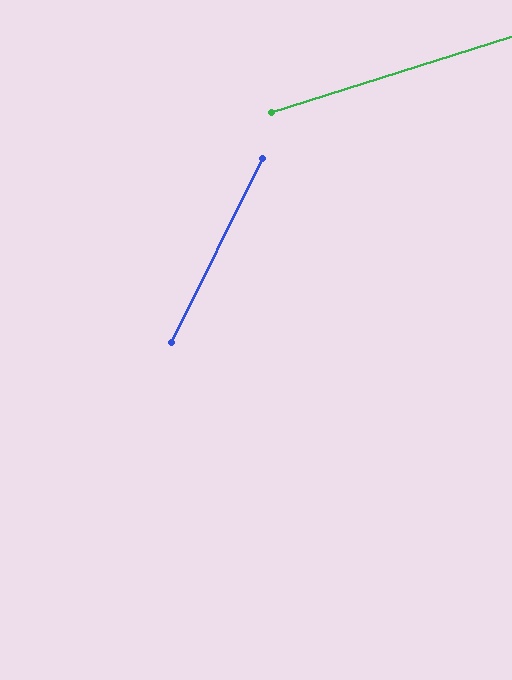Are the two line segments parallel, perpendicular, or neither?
Neither parallel nor perpendicular — they differ by about 46°.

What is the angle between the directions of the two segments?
Approximately 46 degrees.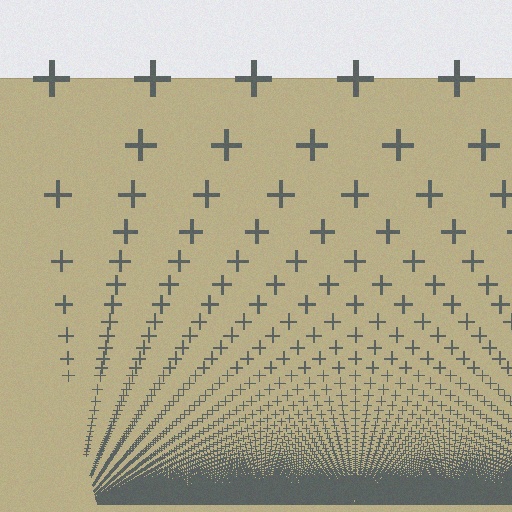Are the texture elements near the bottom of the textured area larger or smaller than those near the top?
Smaller. The gradient is inverted — elements near the bottom are smaller and denser.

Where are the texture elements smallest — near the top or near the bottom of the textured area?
Near the bottom.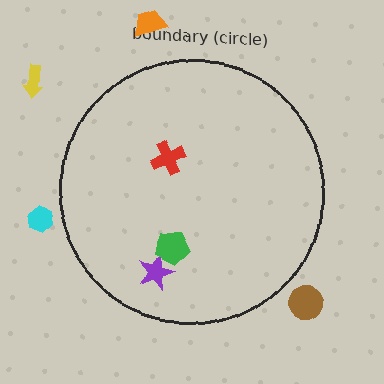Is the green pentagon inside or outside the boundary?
Inside.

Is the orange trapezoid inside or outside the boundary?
Outside.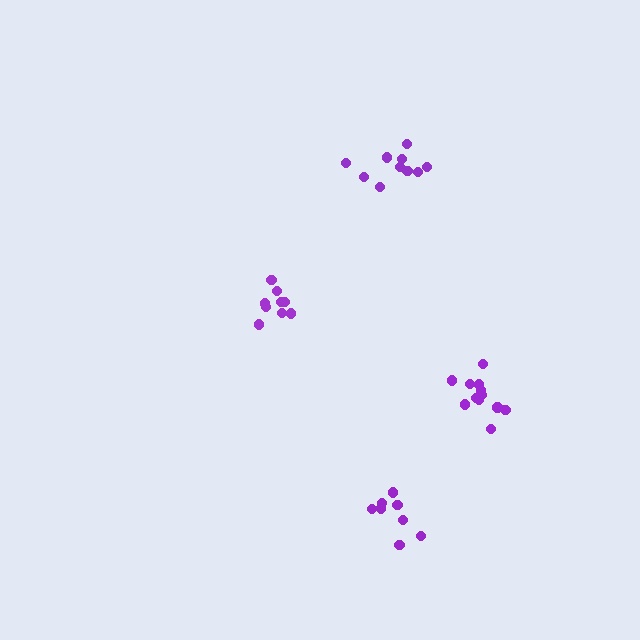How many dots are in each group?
Group 1: 10 dots, Group 2: 8 dots, Group 3: 12 dots, Group 4: 9 dots (39 total).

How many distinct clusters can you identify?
There are 4 distinct clusters.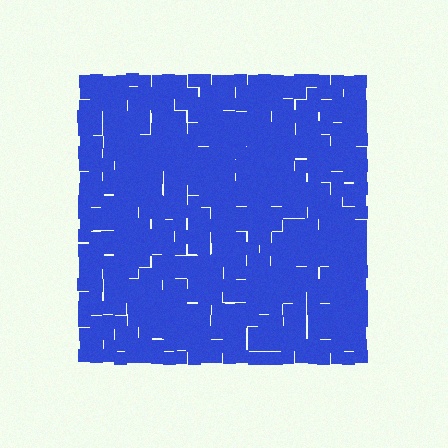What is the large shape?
The large shape is a square.